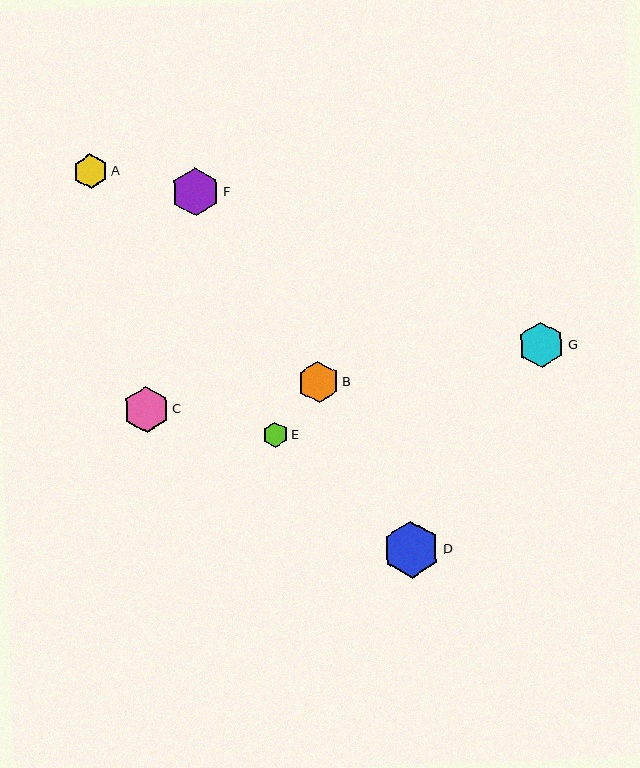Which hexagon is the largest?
Hexagon D is the largest with a size of approximately 57 pixels.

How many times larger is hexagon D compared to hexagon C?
Hexagon D is approximately 1.2 times the size of hexagon C.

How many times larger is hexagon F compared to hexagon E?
Hexagon F is approximately 1.9 times the size of hexagon E.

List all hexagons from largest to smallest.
From largest to smallest: D, F, C, G, B, A, E.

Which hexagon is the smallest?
Hexagon E is the smallest with a size of approximately 25 pixels.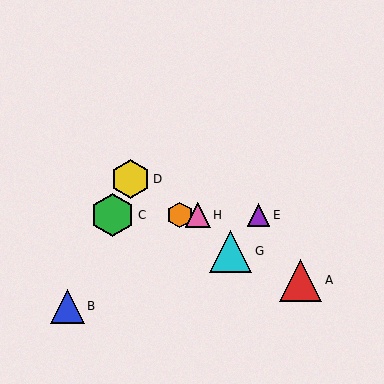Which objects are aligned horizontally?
Objects C, E, F, H are aligned horizontally.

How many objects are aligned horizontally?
4 objects (C, E, F, H) are aligned horizontally.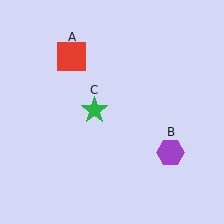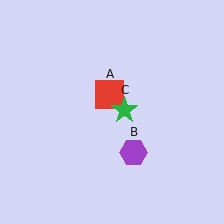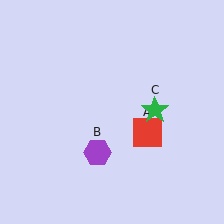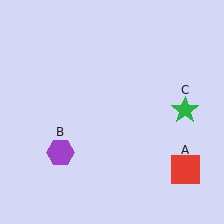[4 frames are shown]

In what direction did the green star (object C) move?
The green star (object C) moved right.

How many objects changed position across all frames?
3 objects changed position: red square (object A), purple hexagon (object B), green star (object C).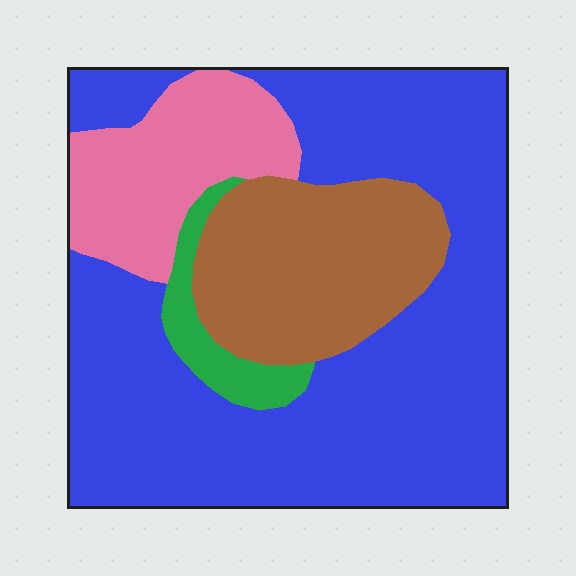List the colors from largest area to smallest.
From largest to smallest: blue, brown, pink, green.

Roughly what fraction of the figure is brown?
Brown takes up about one fifth (1/5) of the figure.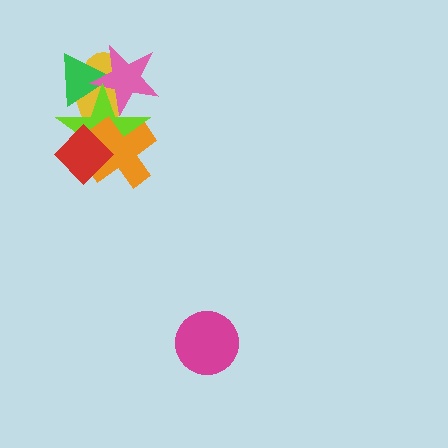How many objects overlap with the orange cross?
3 objects overlap with the orange cross.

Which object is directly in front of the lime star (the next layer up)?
The orange cross is directly in front of the lime star.